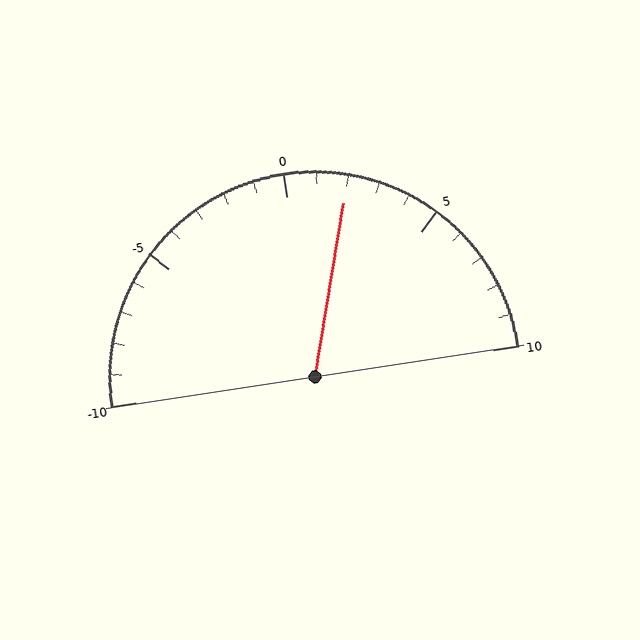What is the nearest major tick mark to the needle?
The nearest major tick mark is 0.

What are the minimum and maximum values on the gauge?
The gauge ranges from -10 to 10.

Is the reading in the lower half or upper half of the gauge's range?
The reading is in the upper half of the range (-10 to 10).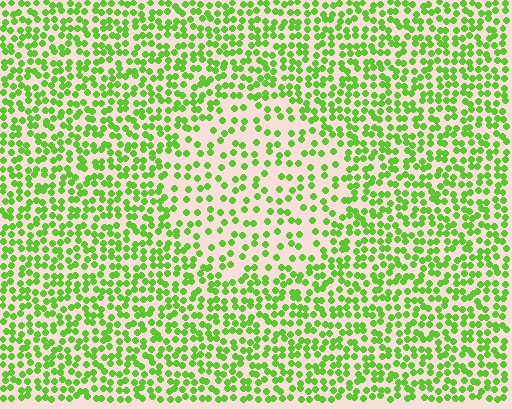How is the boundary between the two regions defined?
The boundary is defined by a change in element density (approximately 1.9x ratio). All elements are the same color, size, and shape.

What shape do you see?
I see a circle.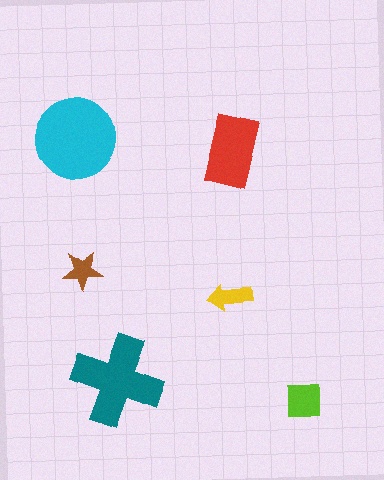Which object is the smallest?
The brown star.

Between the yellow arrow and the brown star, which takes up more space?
The yellow arrow.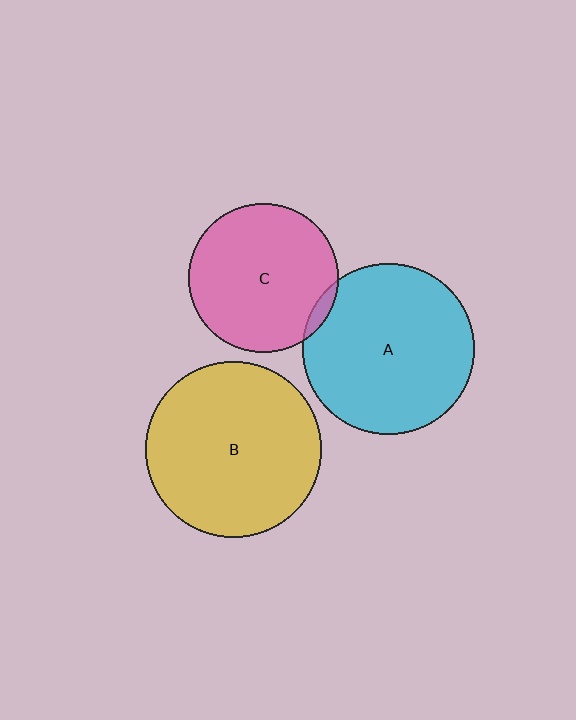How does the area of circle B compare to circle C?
Approximately 1.4 times.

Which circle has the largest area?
Circle B (yellow).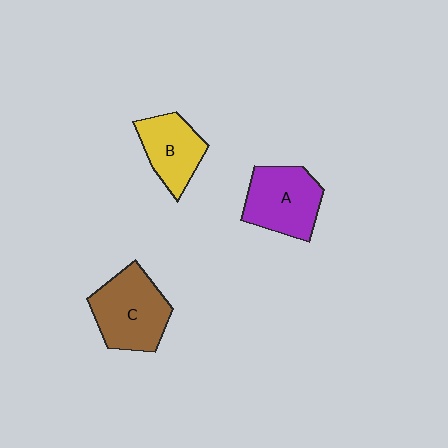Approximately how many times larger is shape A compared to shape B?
Approximately 1.2 times.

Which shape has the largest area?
Shape C (brown).